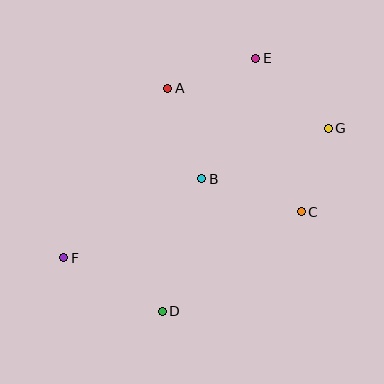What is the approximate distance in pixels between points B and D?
The distance between B and D is approximately 138 pixels.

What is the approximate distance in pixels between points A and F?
The distance between A and F is approximately 198 pixels.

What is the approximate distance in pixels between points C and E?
The distance between C and E is approximately 160 pixels.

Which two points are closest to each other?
Points C and G are closest to each other.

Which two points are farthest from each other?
Points F and G are farthest from each other.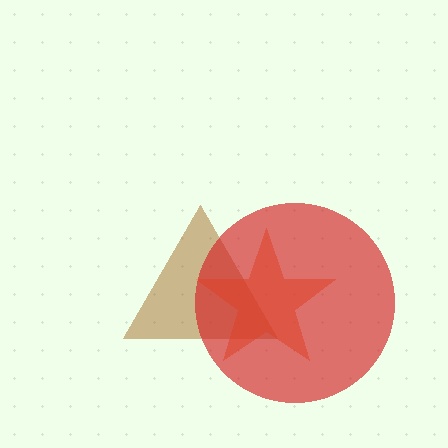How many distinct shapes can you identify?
There are 3 distinct shapes: a brown triangle, an orange star, a red circle.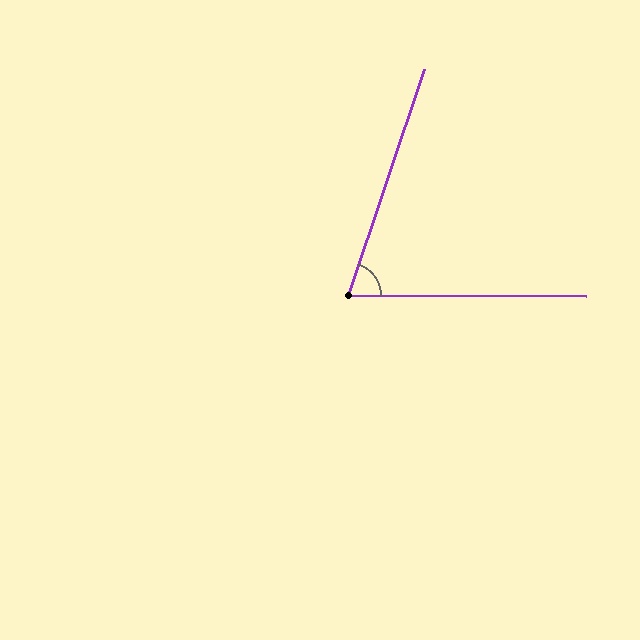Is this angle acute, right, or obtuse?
It is acute.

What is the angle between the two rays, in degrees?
Approximately 72 degrees.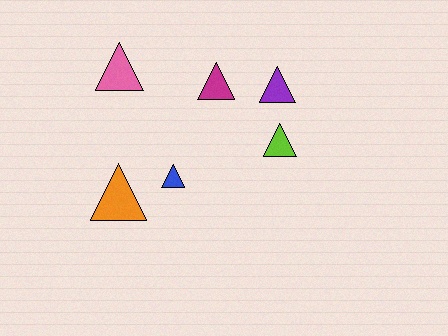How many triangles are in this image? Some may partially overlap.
There are 6 triangles.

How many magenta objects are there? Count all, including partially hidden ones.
There is 1 magenta object.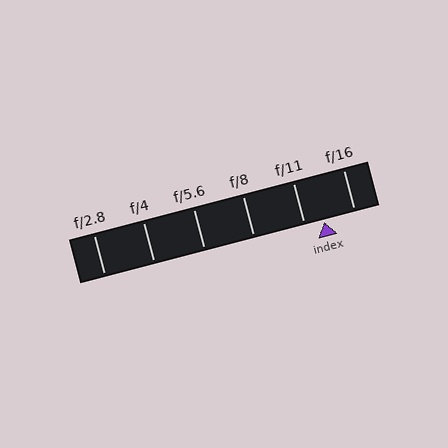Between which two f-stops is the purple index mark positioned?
The index mark is between f/11 and f/16.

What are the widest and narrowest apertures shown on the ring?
The widest aperture shown is f/2.8 and the narrowest is f/16.